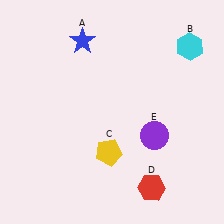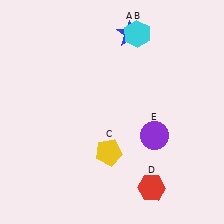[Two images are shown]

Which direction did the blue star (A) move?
The blue star (A) moved right.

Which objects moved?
The objects that moved are: the blue star (A), the cyan hexagon (B).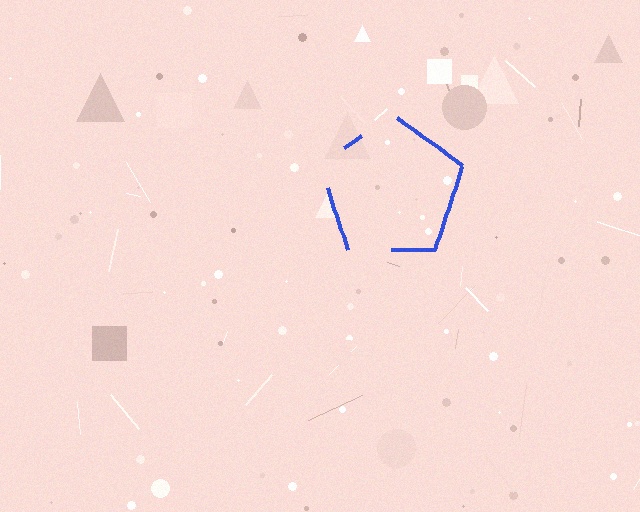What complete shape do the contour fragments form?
The contour fragments form a pentagon.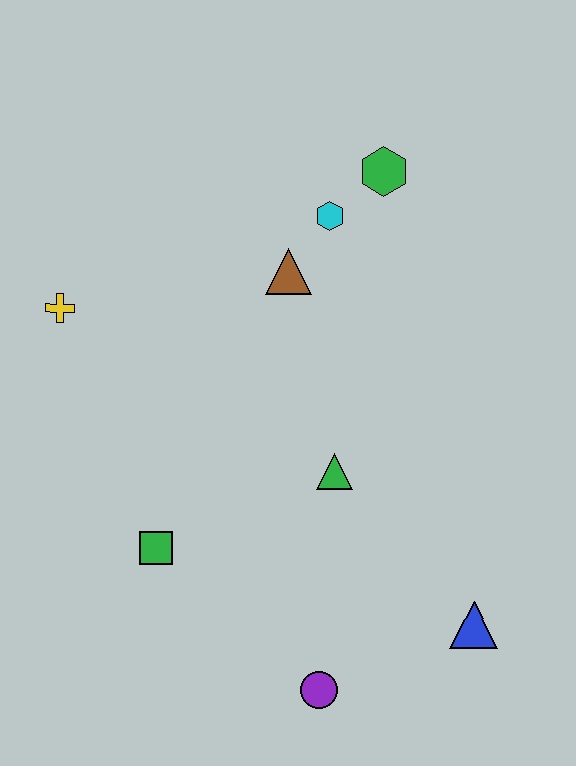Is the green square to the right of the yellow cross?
Yes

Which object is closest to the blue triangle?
The purple circle is closest to the blue triangle.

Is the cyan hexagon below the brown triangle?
No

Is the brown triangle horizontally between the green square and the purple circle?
Yes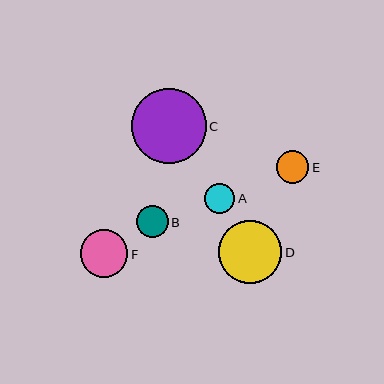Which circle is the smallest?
Circle A is the smallest with a size of approximately 30 pixels.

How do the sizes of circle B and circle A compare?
Circle B and circle A are approximately the same size.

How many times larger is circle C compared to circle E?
Circle C is approximately 2.3 times the size of circle E.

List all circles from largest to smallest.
From largest to smallest: C, D, F, E, B, A.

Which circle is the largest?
Circle C is the largest with a size of approximately 75 pixels.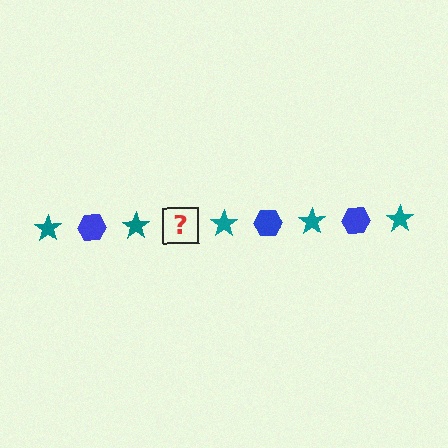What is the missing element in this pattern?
The missing element is a blue hexagon.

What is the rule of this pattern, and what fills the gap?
The rule is that the pattern alternates between teal star and blue hexagon. The gap should be filled with a blue hexagon.